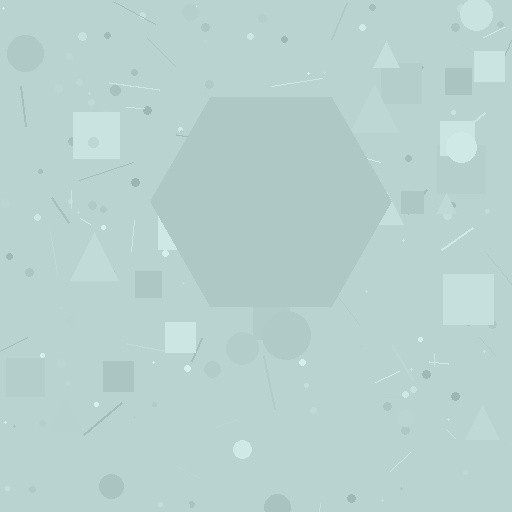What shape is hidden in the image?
A hexagon is hidden in the image.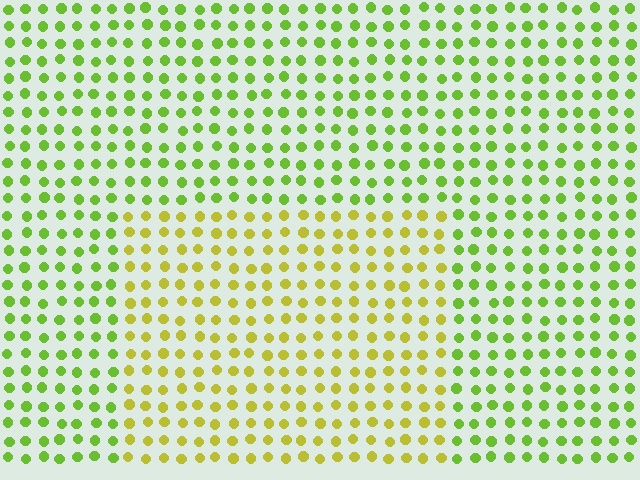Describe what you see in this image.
The image is filled with small lime elements in a uniform arrangement. A rectangle-shaped region is visible where the elements are tinted to a slightly different hue, forming a subtle color boundary.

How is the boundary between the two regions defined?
The boundary is defined purely by a slight shift in hue (about 34 degrees). Spacing, size, and orientation are identical on both sides.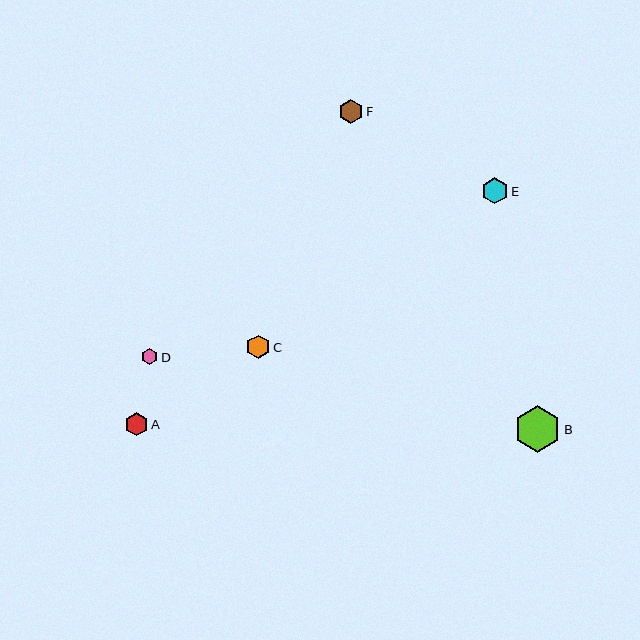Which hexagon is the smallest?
Hexagon D is the smallest with a size of approximately 16 pixels.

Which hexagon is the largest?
Hexagon B is the largest with a size of approximately 47 pixels.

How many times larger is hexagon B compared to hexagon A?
Hexagon B is approximately 2.0 times the size of hexagon A.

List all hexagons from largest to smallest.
From largest to smallest: B, E, F, C, A, D.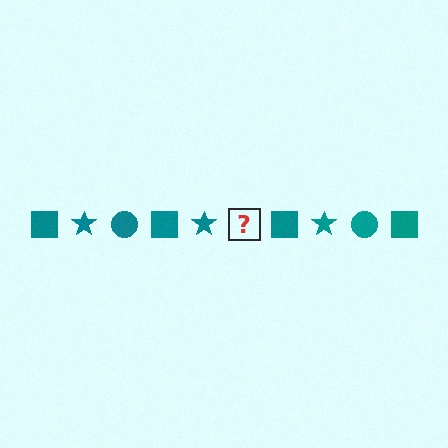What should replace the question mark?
The question mark should be replaced with a teal circle.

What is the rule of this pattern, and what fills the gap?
The rule is that the pattern cycles through square, star, circle shapes in teal. The gap should be filled with a teal circle.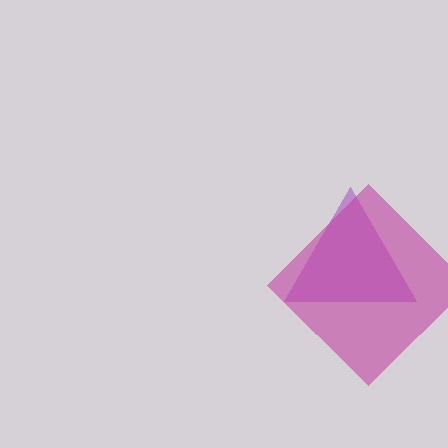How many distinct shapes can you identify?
There are 2 distinct shapes: a purple triangle, a magenta diamond.